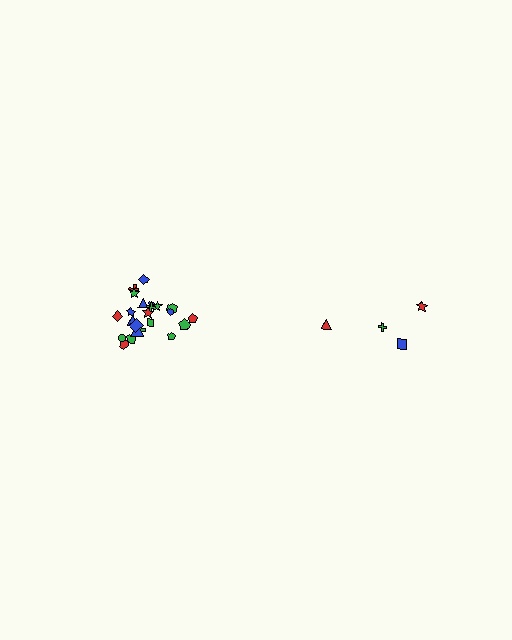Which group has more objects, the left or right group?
The left group.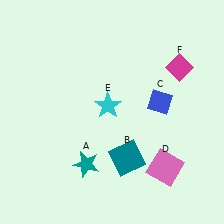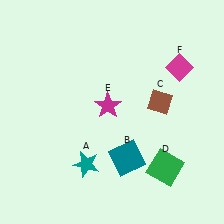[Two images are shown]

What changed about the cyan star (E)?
In Image 1, E is cyan. In Image 2, it changed to magenta.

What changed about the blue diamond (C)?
In Image 1, C is blue. In Image 2, it changed to brown.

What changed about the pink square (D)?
In Image 1, D is pink. In Image 2, it changed to green.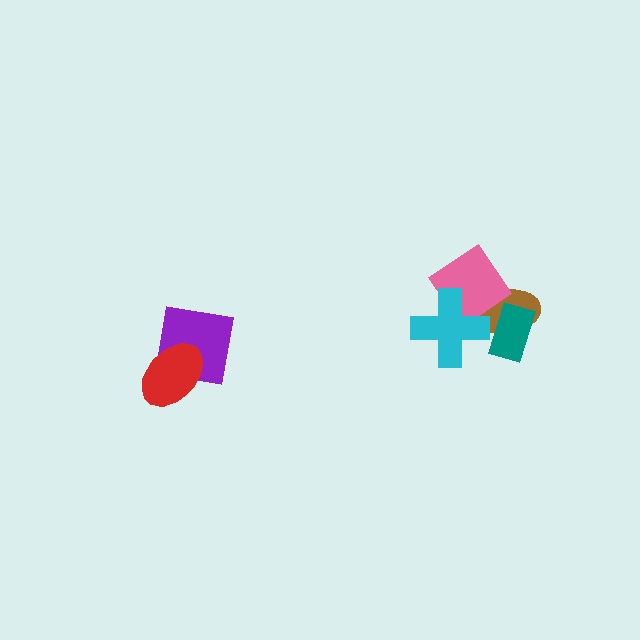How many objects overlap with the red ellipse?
1 object overlaps with the red ellipse.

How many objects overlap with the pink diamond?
2 objects overlap with the pink diamond.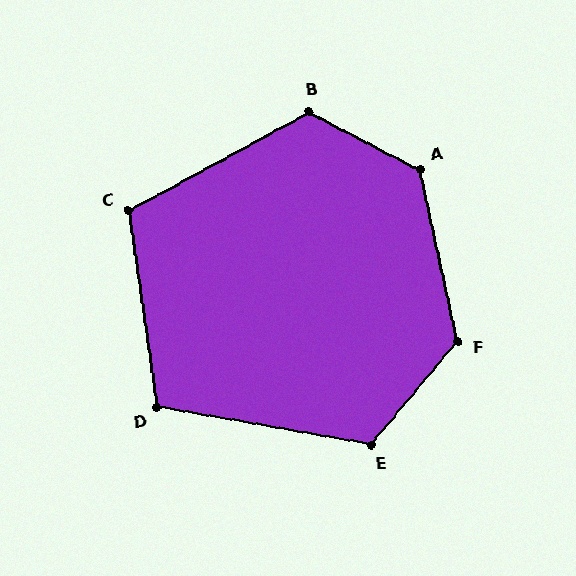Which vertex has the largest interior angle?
A, at approximately 130 degrees.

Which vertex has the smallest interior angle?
D, at approximately 108 degrees.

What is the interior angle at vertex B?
Approximately 124 degrees (obtuse).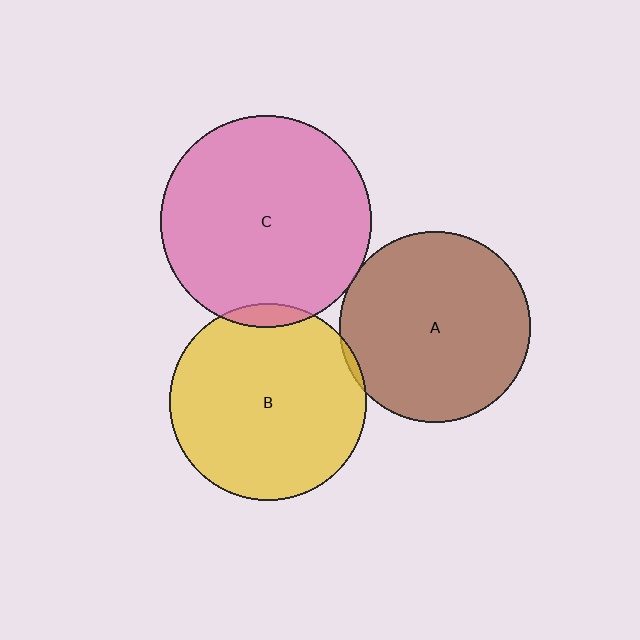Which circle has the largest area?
Circle C (pink).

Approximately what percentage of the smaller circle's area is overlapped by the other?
Approximately 5%.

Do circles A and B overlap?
Yes.